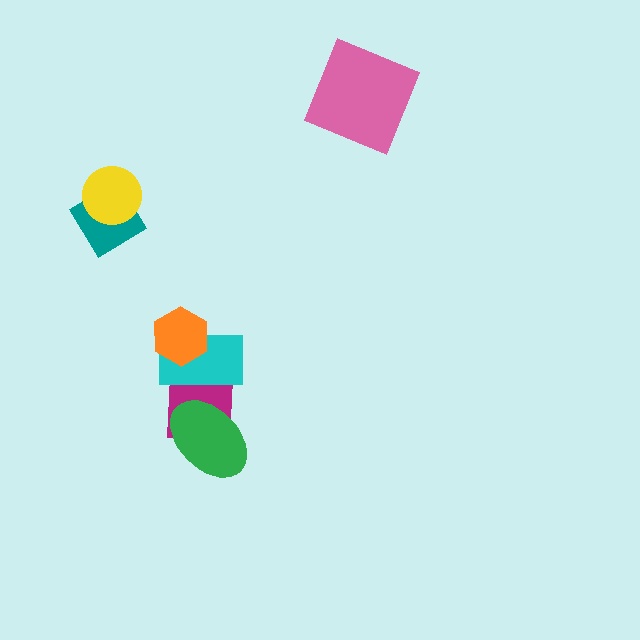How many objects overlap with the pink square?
0 objects overlap with the pink square.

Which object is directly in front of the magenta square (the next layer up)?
The cyan rectangle is directly in front of the magenta square.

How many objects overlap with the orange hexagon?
1 object overlaps with the orange hexagon.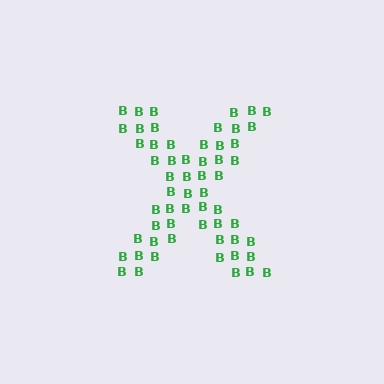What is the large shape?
The large shape is the letter X.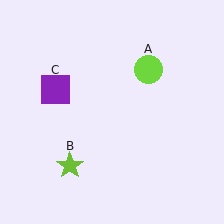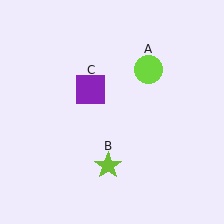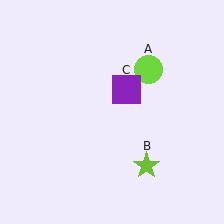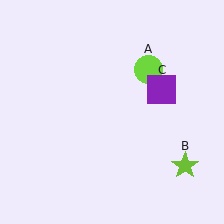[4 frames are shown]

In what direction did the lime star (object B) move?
The lime star (object B) moved right.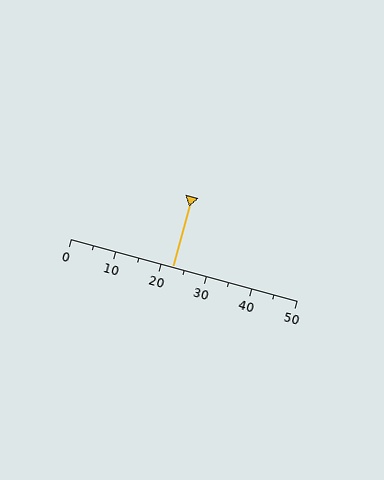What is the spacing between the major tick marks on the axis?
The major ticks are spaced 10 apart.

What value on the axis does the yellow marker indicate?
The marker indicates approximately 22.5.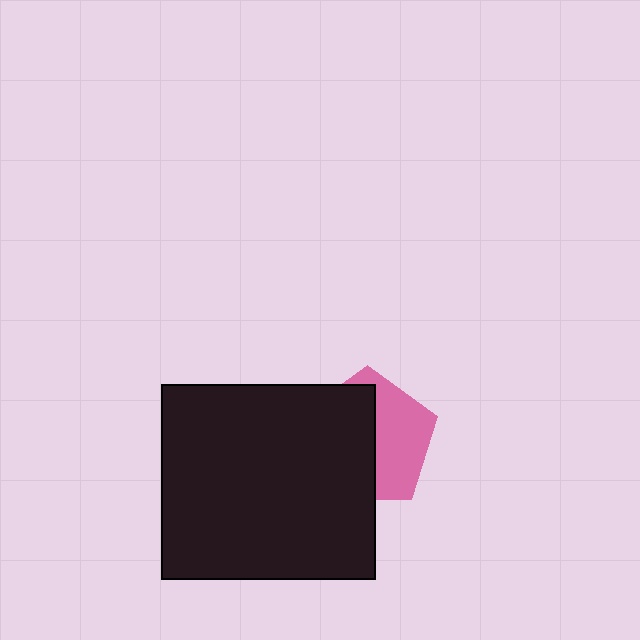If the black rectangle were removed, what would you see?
You would see the complete pink pentagon.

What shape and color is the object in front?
The object in front is a black rectangle.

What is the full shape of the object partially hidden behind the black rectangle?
The partially hidden object is a pink pentagon.